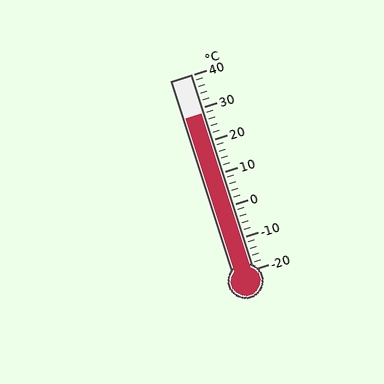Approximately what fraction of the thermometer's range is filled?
The thermometer is filled to approximately 80% of its range.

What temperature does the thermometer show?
The thermometer shows approximately 28°C.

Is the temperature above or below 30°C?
The temperature is below 30°C.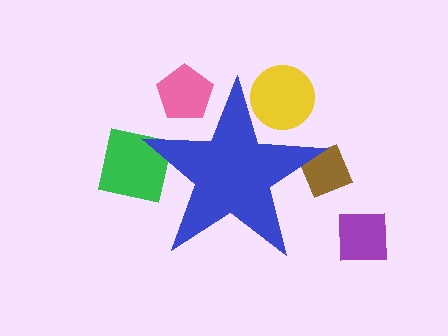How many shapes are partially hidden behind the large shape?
4 shapes are partially hidden.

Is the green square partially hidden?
Yes, the green square is partially hidden behind the blue star.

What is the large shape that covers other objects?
A blue star.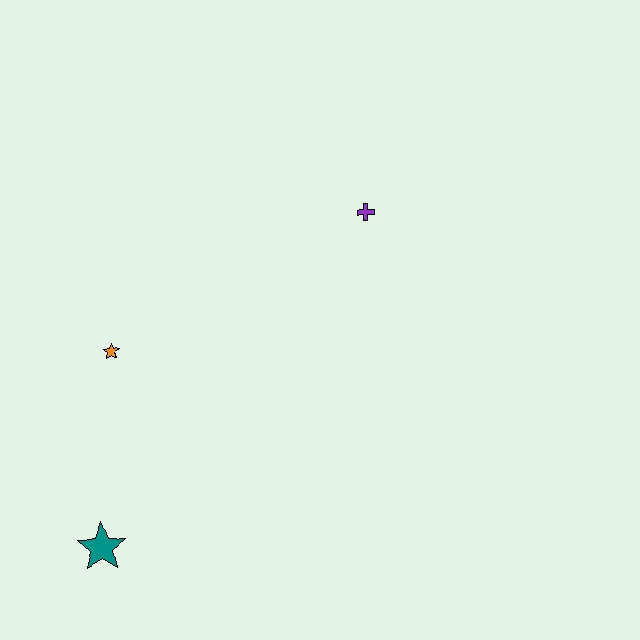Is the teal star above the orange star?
No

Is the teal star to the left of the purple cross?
Yes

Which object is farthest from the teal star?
The purple cross is farthest from the teal star.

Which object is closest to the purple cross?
The orange star is closest to the purple cross.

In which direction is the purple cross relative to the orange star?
The purple cross is to the right of the orange star.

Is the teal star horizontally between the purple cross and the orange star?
No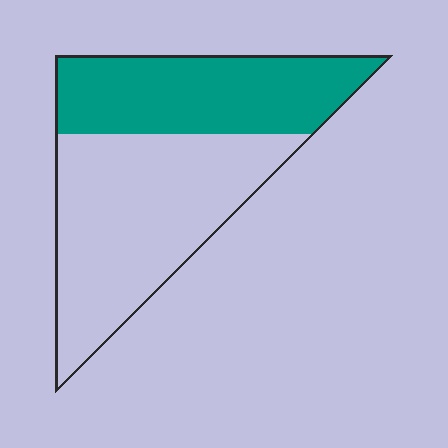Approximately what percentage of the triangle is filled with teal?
Approximately 40%.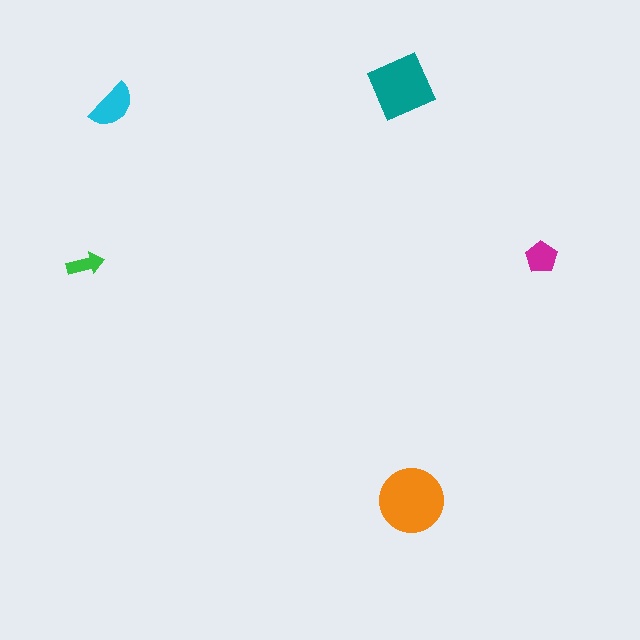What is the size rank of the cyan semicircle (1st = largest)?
3rd.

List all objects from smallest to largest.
The green arrow, the magenta pentagon, the cyan semicircle, the teal diamond, the orange circle.